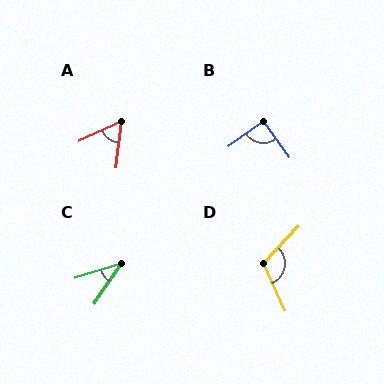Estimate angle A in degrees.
Approximately 58 degrees.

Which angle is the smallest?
C, at approximately 39 degrees.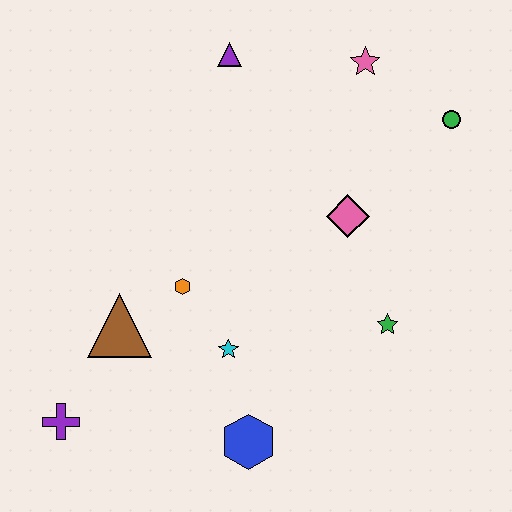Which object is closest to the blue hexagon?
The cyan star is closest to the blue hexagon.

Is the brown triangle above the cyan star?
Yes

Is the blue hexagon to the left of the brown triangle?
No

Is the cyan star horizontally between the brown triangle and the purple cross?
No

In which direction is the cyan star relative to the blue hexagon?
The cyan star is above the blue hexagon.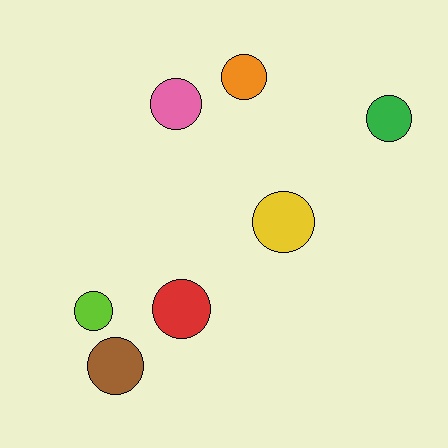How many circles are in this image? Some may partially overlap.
There are 7 circles.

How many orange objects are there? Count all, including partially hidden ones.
There is 1 orange object.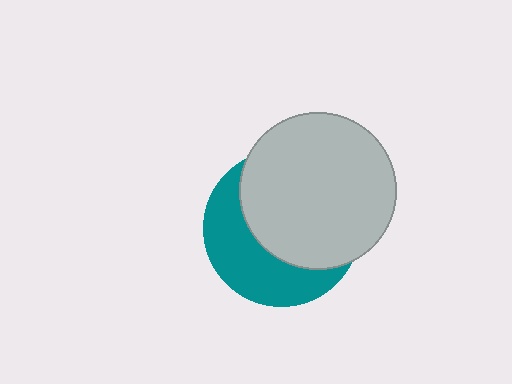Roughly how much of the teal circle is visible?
A small part of it is visible (roughly 41%).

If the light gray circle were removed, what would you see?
You would see the complete teal circle.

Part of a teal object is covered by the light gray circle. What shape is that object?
It is a circle.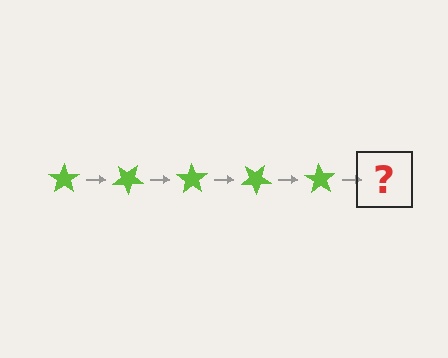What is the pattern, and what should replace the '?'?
The pattern is that the star rotates 35 degrees each step. The '?' should be a lime star rotated 175 degrees.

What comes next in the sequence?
The next element should be a lime star rotated 175 degrees.